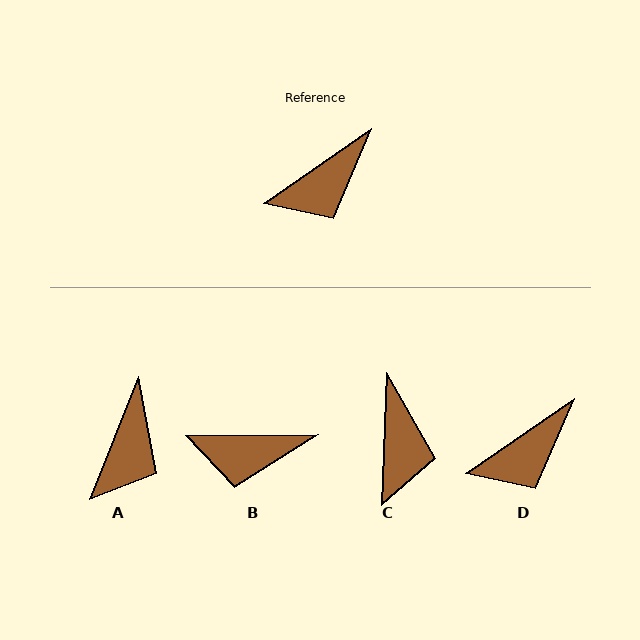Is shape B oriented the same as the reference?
No, it is off by about 35 degrees.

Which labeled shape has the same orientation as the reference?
D.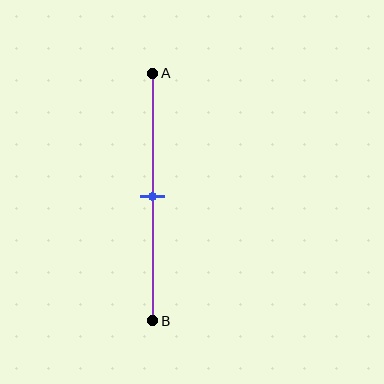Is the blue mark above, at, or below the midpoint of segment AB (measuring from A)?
The blue mark is approximately at the midpoint of segment AB.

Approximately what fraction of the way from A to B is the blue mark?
The blue mark is approximately 50% of the way from A to B.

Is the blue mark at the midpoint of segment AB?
Yes, the mark is approximately at the midpoint.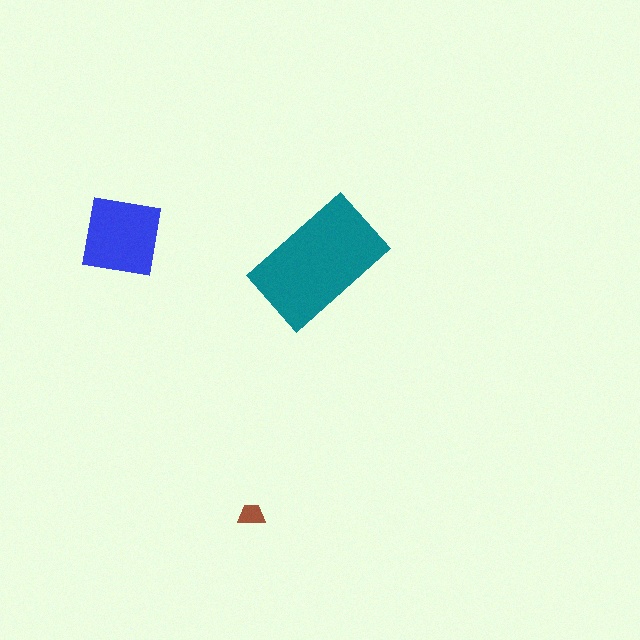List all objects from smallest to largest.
The brown trapezoid, the blue square, the teal rectangle.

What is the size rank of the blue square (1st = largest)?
2nd.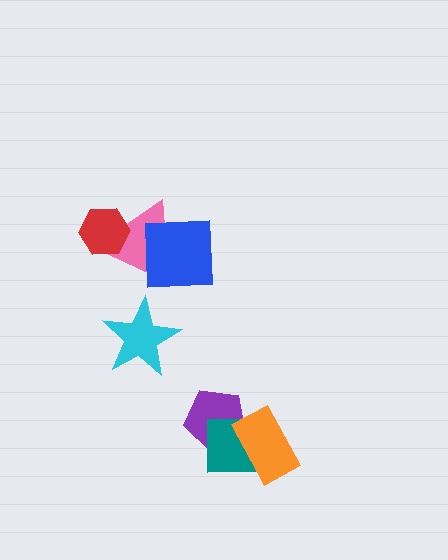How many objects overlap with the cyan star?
0 objects overlap with the cyan star.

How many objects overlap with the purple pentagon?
2 objects overlap with the purple pentagon.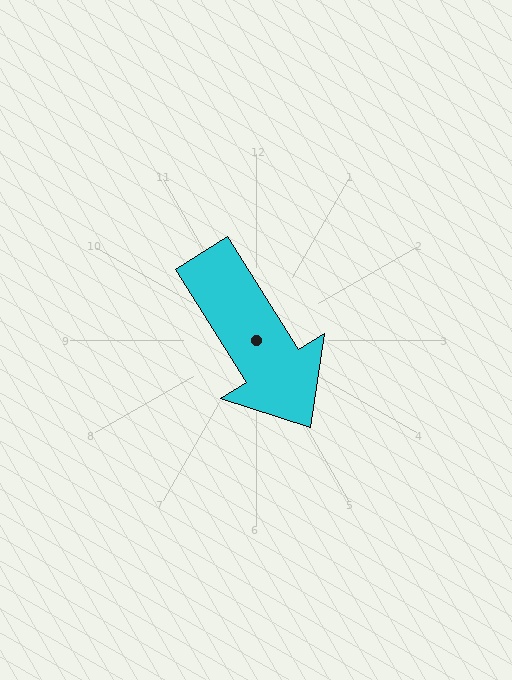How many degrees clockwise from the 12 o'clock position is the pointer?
Approximately 148 degrees.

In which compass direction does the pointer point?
Southeast.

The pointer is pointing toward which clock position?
Roughly 5 o'clock.